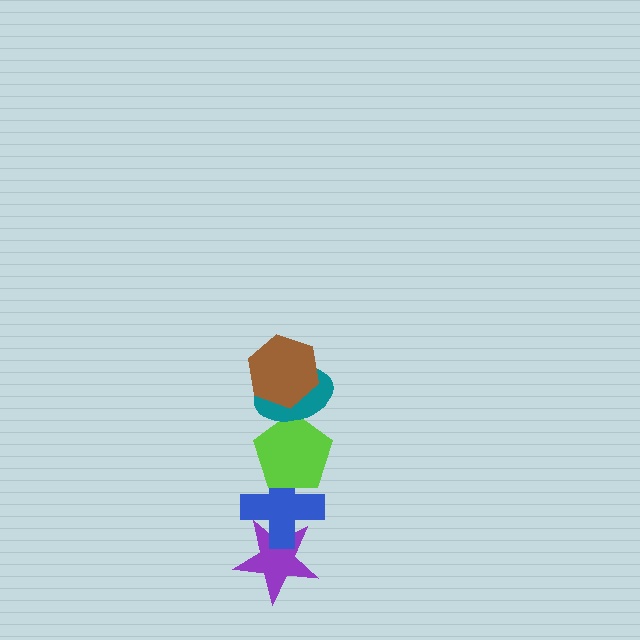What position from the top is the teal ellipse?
The teal ellipse is 2nd from the top.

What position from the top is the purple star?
The purple star is 5th from the top.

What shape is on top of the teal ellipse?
The brown hexagon is on top of the teal ellipse.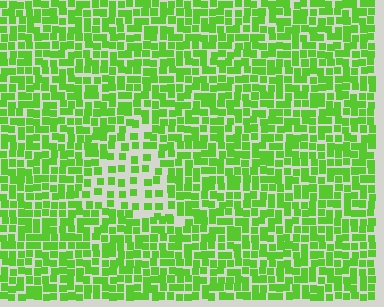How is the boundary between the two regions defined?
The boundary is defined by a change in element density (approximately 2.0x ratio). All elements are the same color, size, and shape.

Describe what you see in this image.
The image contains small lime elements arranged at two different densities. A triangle-shaped region is visible where the elements are less densely packed than the surrounding area.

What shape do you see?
I see a triangle.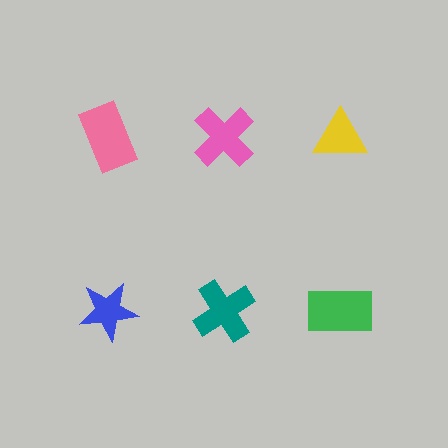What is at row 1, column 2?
A pink cross.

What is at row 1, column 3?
A yellow triangle.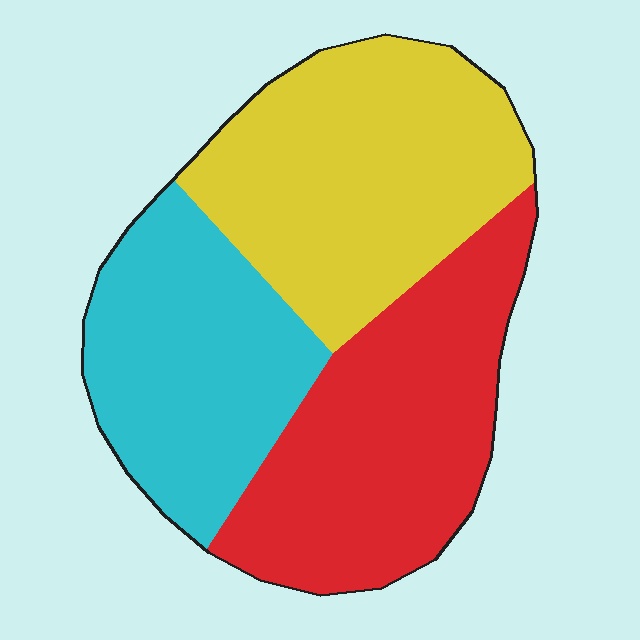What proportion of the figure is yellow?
Yellow covers roughly 35% of the figure.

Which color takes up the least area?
Cyan, at roughly 30%.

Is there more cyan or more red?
Red.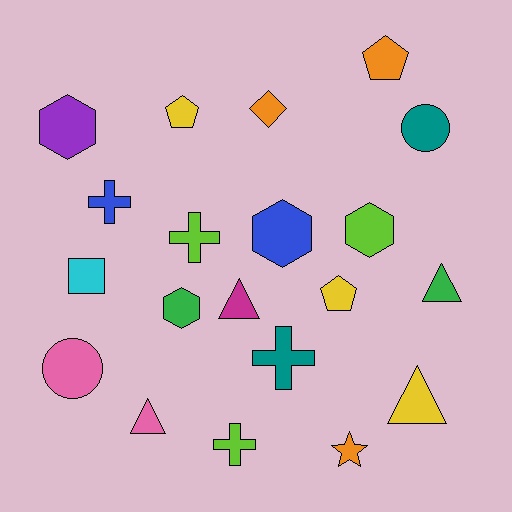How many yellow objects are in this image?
There are 3 yellow objects.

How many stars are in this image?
There is 1 star.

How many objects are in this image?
There are 20 objects.